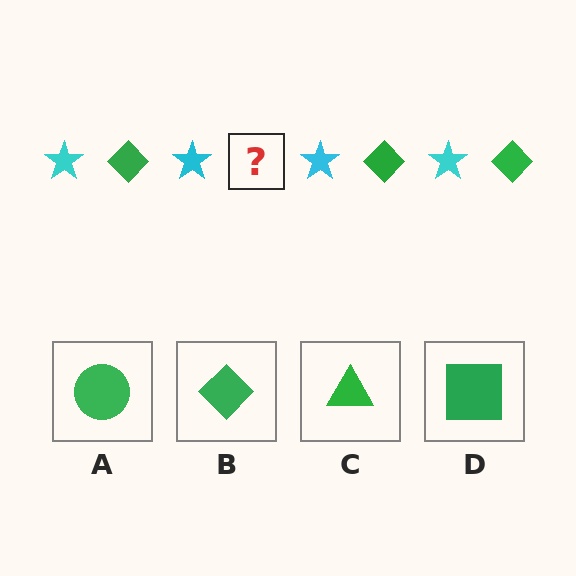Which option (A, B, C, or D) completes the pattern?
B.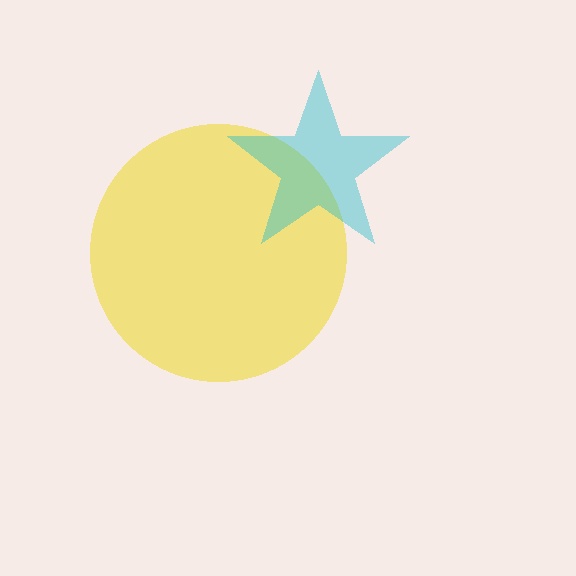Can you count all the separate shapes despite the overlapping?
Yes, there are 2 separate shapes.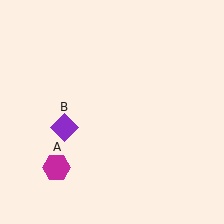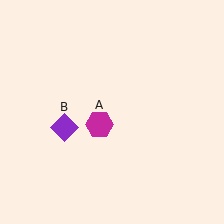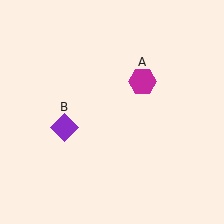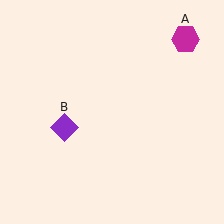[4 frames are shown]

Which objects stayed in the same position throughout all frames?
Purple diamond (object B) remained stationary.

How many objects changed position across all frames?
1 object changed position: magenta hexagon (object A).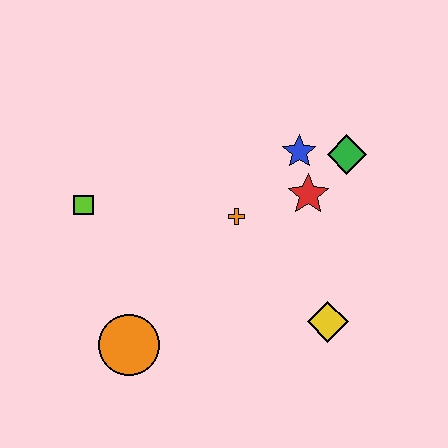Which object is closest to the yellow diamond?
The red star is closest to the yellow diamond.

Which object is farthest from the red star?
The orange circle is farthest from the red star.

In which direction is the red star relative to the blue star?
The red star is below the blue star.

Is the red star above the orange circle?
Yes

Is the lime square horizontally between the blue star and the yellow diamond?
No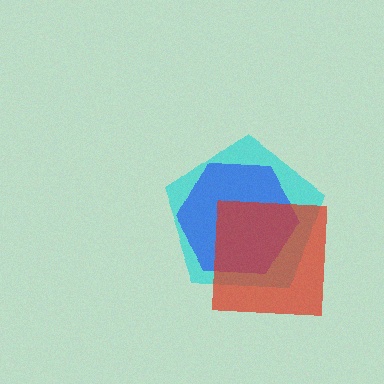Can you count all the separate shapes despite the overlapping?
Yes, there are 3 separate shapes.